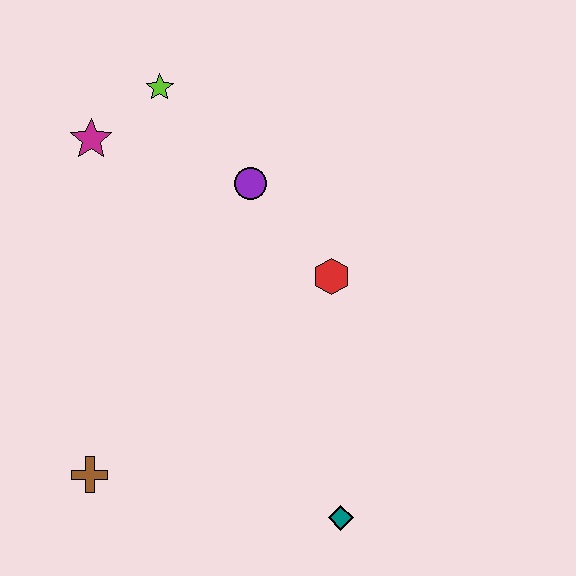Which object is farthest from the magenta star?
The teal diamond is farthest from the magenta star.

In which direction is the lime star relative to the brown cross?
The lime star is above the brown cross.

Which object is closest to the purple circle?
The red hexagon is closest to the purple circle.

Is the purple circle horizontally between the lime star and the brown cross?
No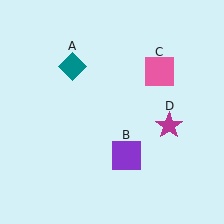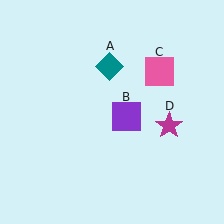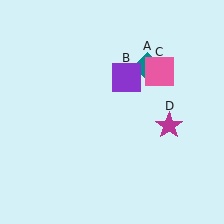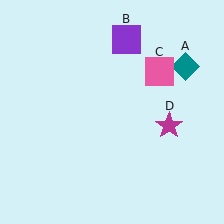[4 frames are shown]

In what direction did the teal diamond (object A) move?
The teal diamond (object A) moved right.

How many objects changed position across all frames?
2 objects changed position: teal diamond (object A), purple square (object B).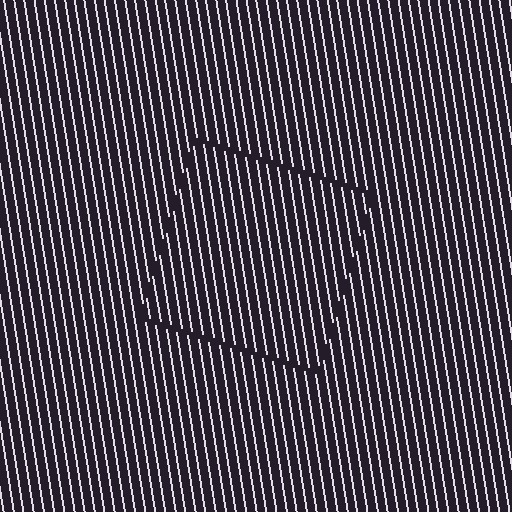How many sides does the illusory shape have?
4 sides — the line-ends trace a square.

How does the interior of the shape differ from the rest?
The interior of the shape contains the same grating, shifted by half a period — the contour is defined by the phase discontinuity where line-ends from the inner and outer gratings abut.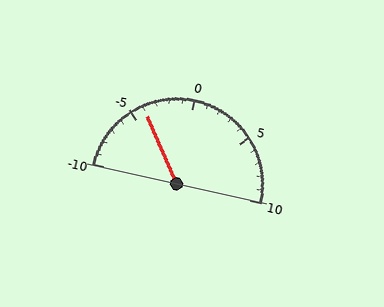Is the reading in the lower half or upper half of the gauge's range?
The reading is in the lower half of the range (-10 to 10).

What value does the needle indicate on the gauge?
The needle indicates approximately -4.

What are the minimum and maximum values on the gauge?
The gauge ranges from -10 to 10.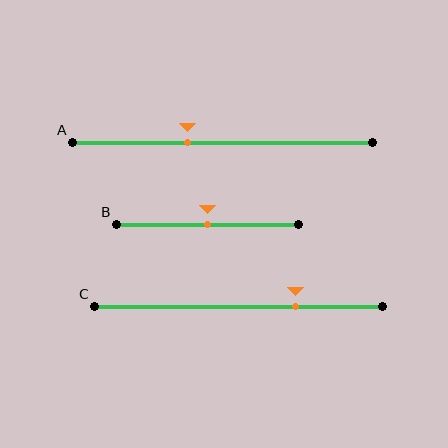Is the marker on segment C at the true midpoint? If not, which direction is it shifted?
No, the marker on segment C is shifted to the right by about 20% of the segment length.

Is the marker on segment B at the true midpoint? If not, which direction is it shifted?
Yes, the marker on segment B is at the true midpoint.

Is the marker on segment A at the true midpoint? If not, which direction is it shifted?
No, the marker on segment A is shifted to the left by about 12% of the segment length.